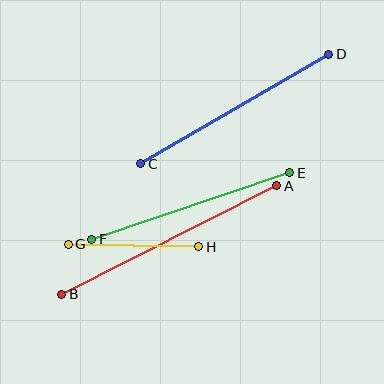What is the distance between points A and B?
The distance is approximately 241 pixels.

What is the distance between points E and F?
The distance is approximately 209 pixels.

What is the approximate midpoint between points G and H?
The midpoint is at approximately (134, 246) pixels.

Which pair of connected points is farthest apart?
Points A and B are farthest apart.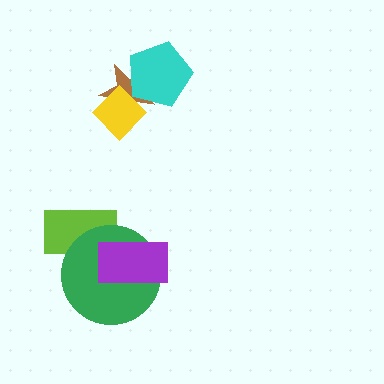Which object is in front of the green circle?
The purple rectangle is in front of the green circle.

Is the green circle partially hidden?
Yes, it is partially covered by another shape.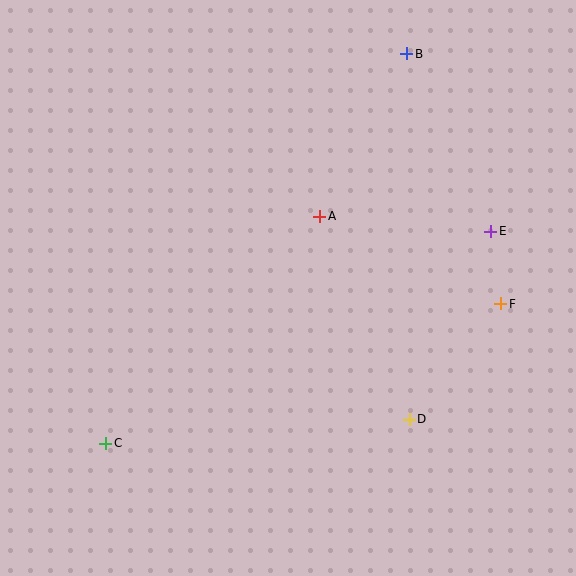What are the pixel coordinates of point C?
Point C is at (106, 443).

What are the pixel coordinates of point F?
Point F is at (501, 304).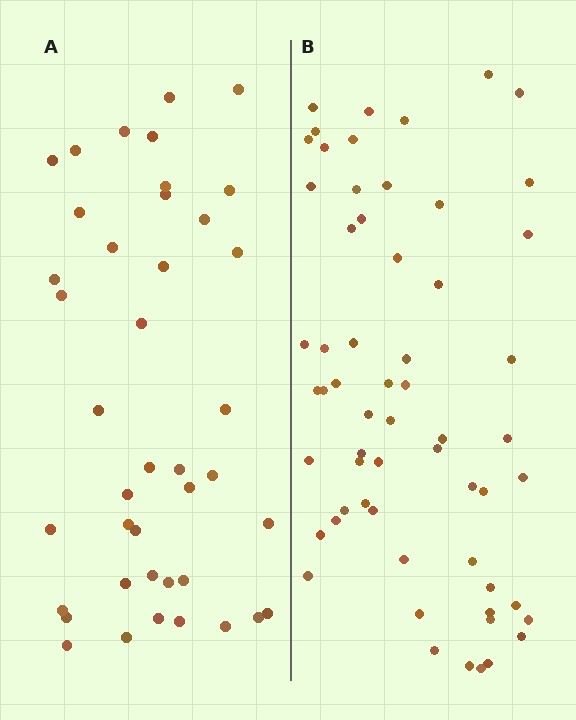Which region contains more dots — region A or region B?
Region B (the right region) has more dots.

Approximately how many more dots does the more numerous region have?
Region B has approximately 20 more dots than region A.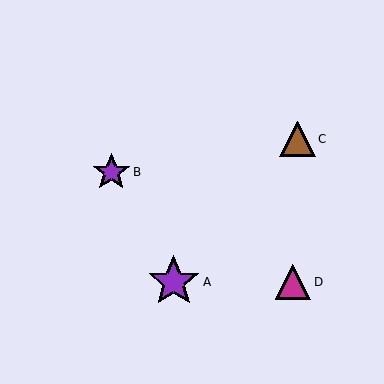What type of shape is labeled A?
Shape A is a purple star.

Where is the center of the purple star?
The center of the purple star is at (174, 282).